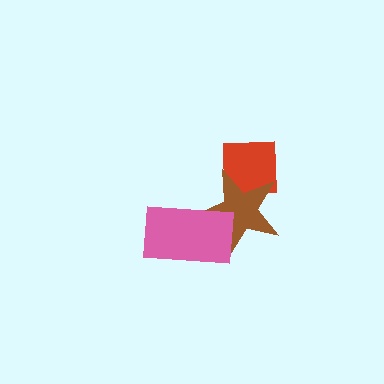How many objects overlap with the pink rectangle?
1 object overlaps with the pink rectangle.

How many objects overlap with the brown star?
2 objects overlap with the brown star.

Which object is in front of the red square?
The brown star is in front of the red square.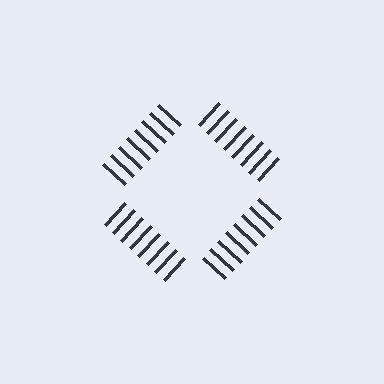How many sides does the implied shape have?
4 sides — the line-ends trace a square.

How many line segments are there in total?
32 — 8 along each of the 4 edges.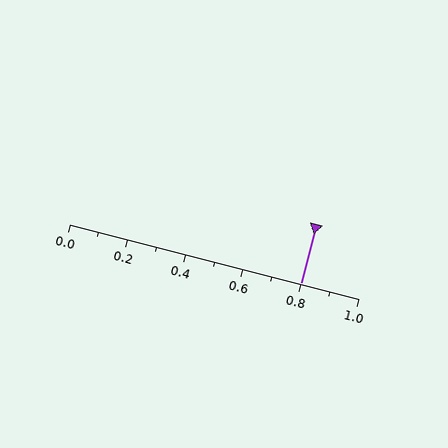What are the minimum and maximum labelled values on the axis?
The axis runs from 0.0 to 1.0.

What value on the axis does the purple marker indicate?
The marker indicates approximately 0.8.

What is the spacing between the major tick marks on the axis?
The major ticks are spaced 0.2 apart.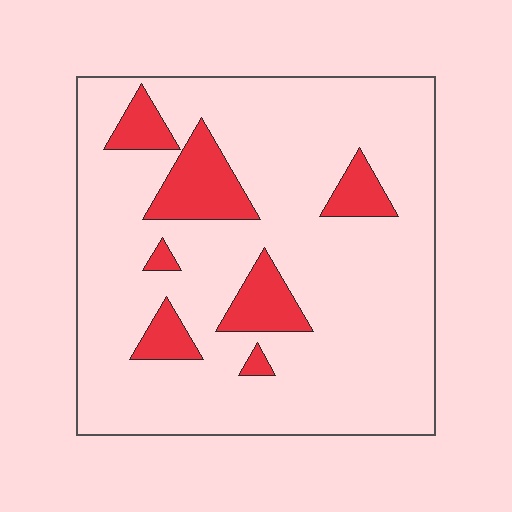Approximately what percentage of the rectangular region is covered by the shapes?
Approximately 15%.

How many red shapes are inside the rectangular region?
7.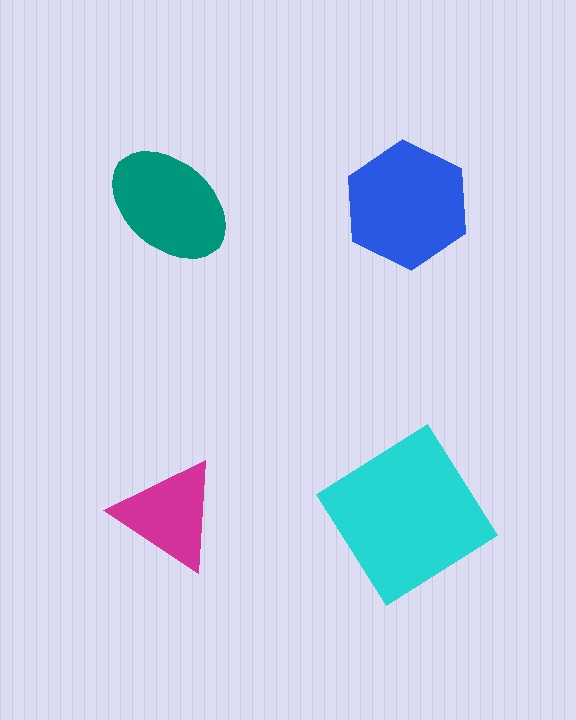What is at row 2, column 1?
A magenta triangle.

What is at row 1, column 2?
A blue hexagon.